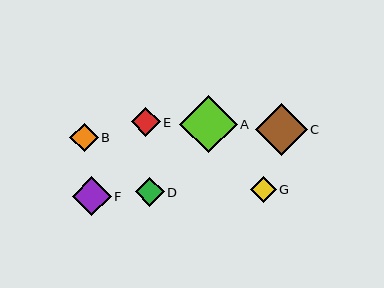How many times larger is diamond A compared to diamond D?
Diamond A is approximately 2.0 times the size of diamond D.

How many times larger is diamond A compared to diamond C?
Diamond A is approximately 1.1 times the size of diamond C.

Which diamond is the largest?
Diamond A is the largest with a size of approximately 57 pixels.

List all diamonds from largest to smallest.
From largest to smallest: A, C, F, E, D, B, G.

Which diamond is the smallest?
Diamond G is the smallest with a size of approximately 25 pixels.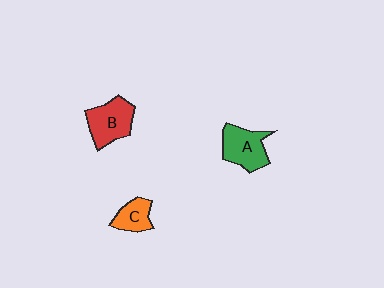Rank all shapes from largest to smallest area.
From largest to smallest: B (red), A (green), C (orange).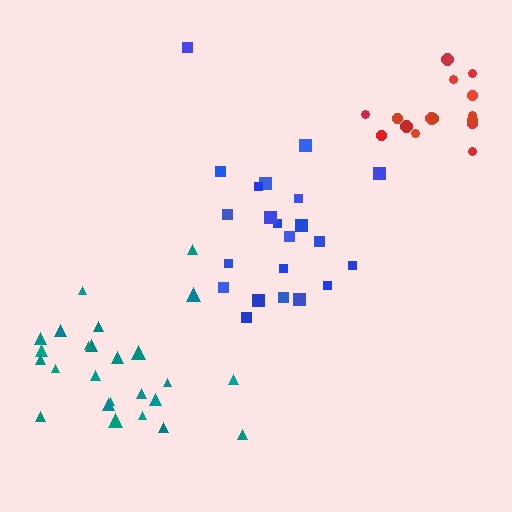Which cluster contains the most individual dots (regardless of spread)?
Teal (25).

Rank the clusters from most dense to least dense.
red, blue, teal.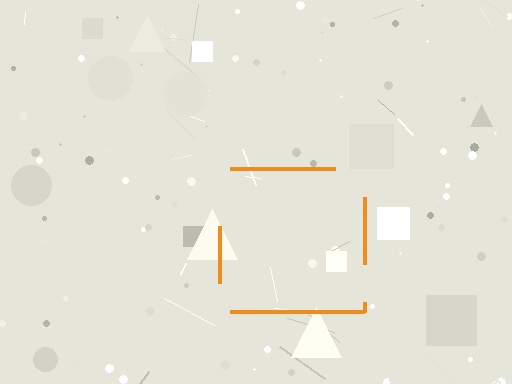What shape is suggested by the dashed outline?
The dashed outline suggests a square.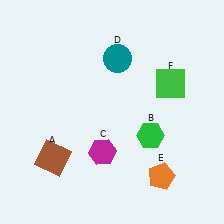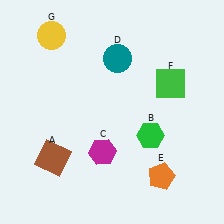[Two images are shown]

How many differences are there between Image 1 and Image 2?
There is 1 difference between the two images.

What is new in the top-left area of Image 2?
A yellow circle (G) was added in the top-left area of Image 2.